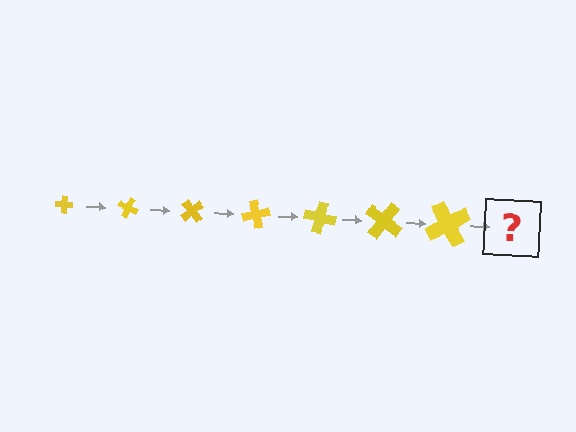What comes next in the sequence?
The next element should be a cross, larger than the previous one and rotated 175 degrees from the start.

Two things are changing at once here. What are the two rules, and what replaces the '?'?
The two rules are that the cross grows larger each step and it rotates 25 degrees each step. The '?' should be a cross, larger than the previous one and rotated 175 degrees from the start.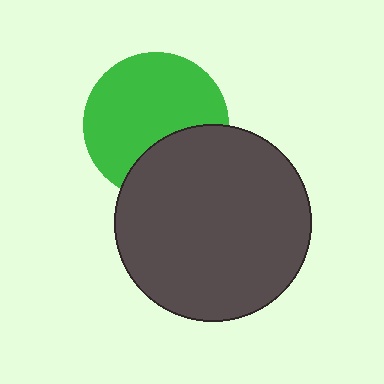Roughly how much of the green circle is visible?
Most of it is visible (roughly 69%).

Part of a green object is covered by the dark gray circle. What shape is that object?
It is a circle.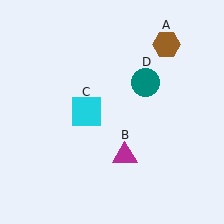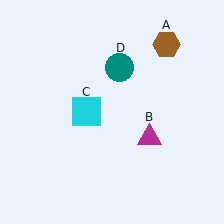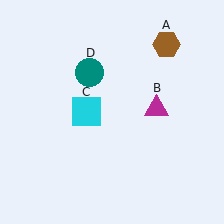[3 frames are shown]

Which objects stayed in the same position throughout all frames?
Brown hexagon (object A) and cyan square (object C) remained stationary.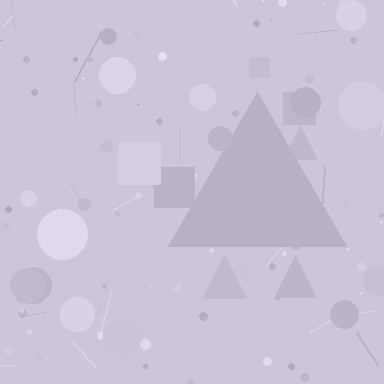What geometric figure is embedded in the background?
A triangle is embedded in the background.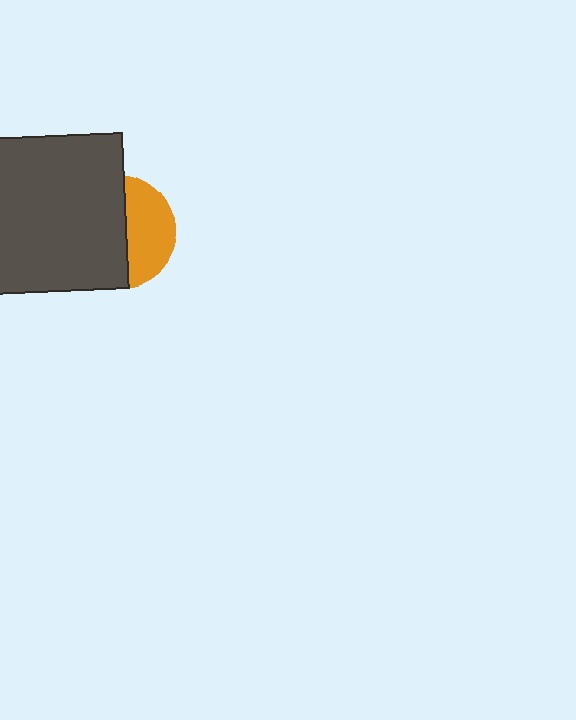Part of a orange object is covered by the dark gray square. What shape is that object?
It is a circle.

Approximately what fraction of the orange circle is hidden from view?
Roughly 59% of the orange circle is hidden behind the dark gray square.